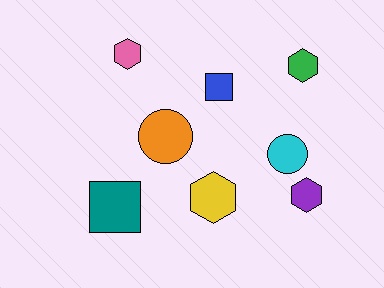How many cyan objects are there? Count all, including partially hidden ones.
There is 1 cyan object.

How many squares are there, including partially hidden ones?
There are 2 squares.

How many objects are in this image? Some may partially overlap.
There are 8 objects.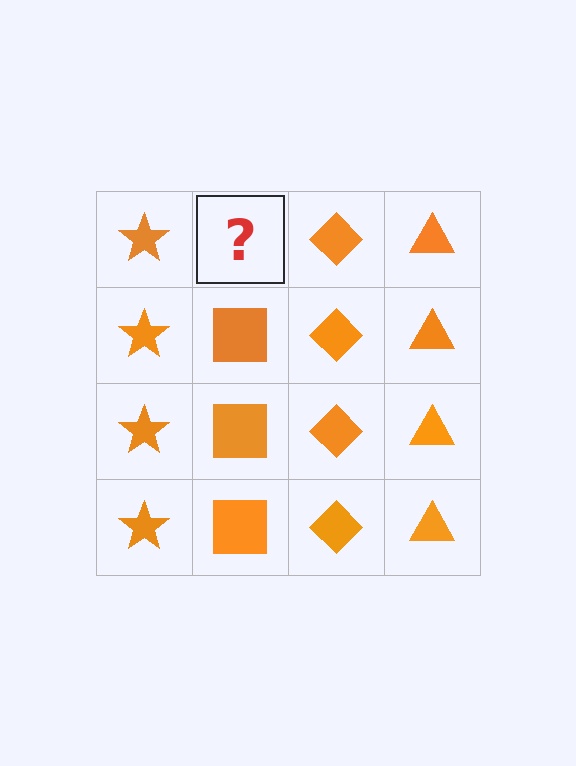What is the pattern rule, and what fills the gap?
The rule is that each column has a consistent shape. The gap should be filled with an orange square.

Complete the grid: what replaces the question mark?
The question mark should be replaced with an orange square.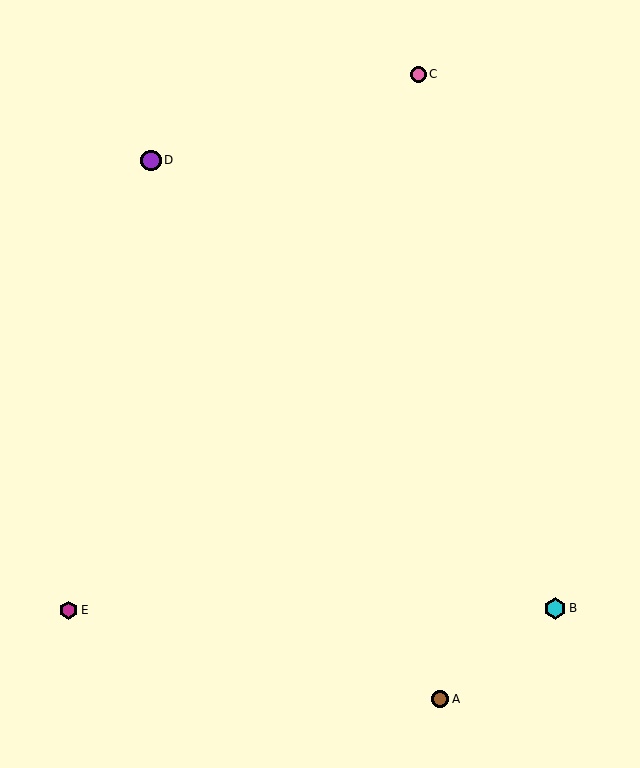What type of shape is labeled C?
Shape C is a pink circle.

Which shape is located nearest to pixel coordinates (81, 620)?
The magenta hexagon (labeled E) at (69, 610) is nearest to that location.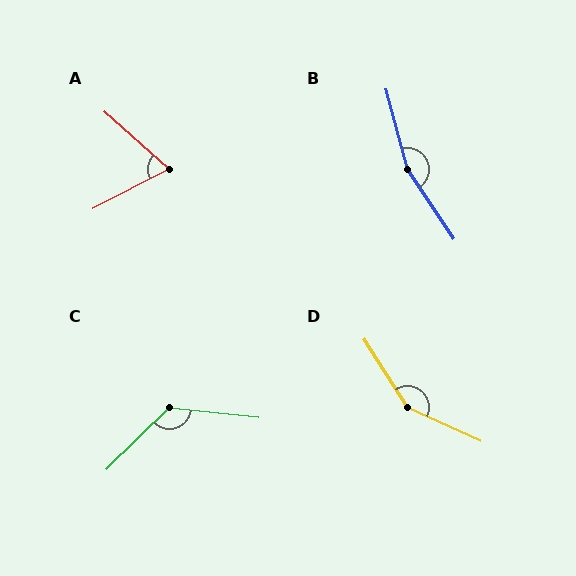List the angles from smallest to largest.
A (69°), C (129°), D (147°), B (161°).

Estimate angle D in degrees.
Approximately 147 degrees.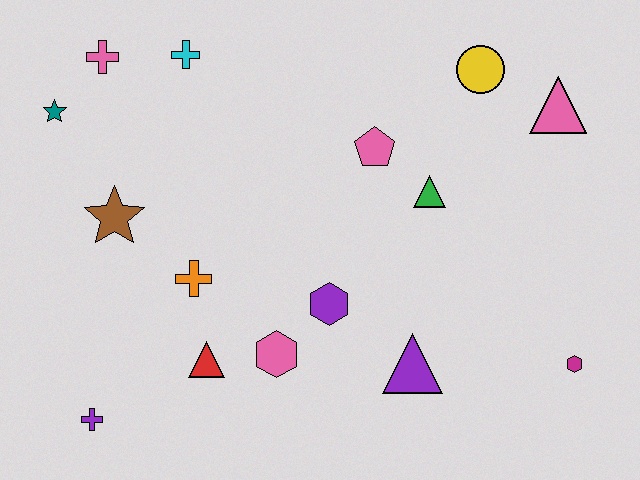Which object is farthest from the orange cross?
The pink triangle is farthest from the orange cross.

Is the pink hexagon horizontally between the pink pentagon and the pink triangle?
No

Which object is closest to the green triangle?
The pink pentagon is closest to the green triangle.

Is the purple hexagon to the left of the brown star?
No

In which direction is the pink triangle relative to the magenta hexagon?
The pink triangle is above the magenta hexagon.